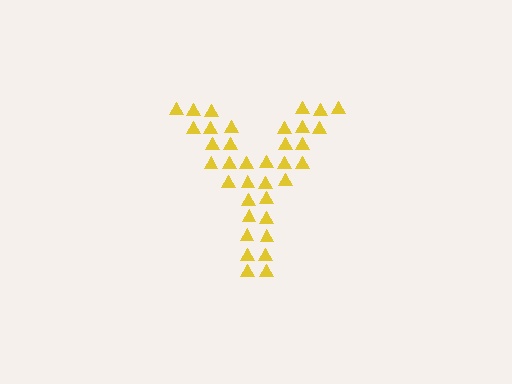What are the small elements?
The small elements are triangles.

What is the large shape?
The large shape is the letter Y.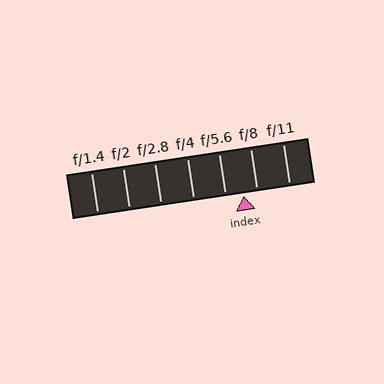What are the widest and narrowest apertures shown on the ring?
The widest aperture shown is f/1.4 and the narrowest is f/11.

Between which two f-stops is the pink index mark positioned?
The index mark is between f/5.6 and f/8.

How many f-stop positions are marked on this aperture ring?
There are 7 f-stop positions marked.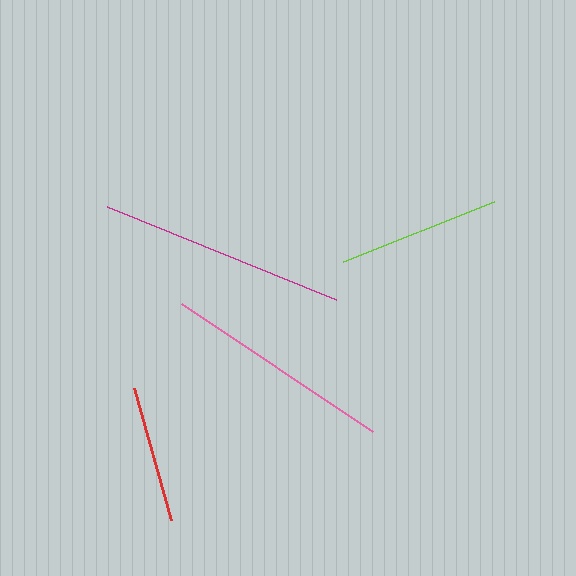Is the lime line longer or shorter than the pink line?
The pink line is longer than the lime line.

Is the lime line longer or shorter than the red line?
The lime line is longer than the red line.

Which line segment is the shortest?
The red line is the shortest at approximately 137 pixels.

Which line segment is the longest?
The magenta line is the longest at approximately 247 pixels.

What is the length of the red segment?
The red segment is approximately 137 pixels long.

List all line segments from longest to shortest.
From longest to shortest: magenta, pink, lime, red.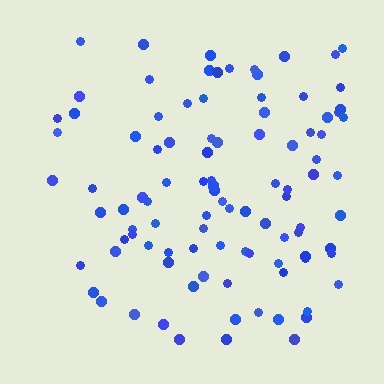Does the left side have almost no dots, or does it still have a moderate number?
Still a moderate number, just noticeably fewer than the right.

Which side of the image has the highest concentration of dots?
The right.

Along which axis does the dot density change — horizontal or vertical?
Horizontal.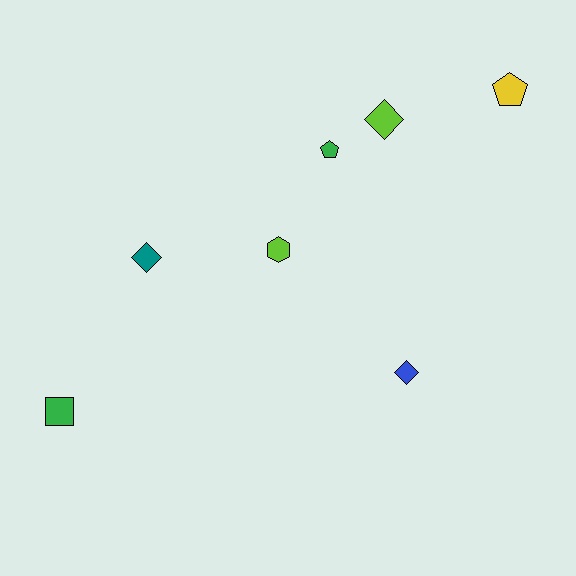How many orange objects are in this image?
There are no orange objects.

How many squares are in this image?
There is 1 square.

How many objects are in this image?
There are 7 objects.